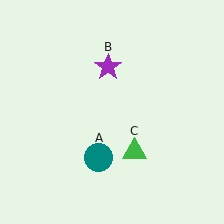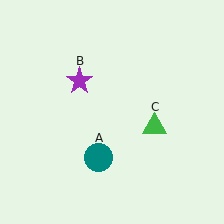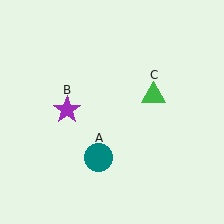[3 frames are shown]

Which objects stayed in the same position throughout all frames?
Teal circle (object A) remained stationary.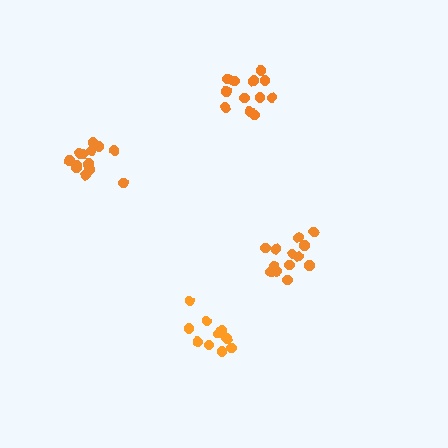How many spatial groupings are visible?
There are 4 spatial groupings.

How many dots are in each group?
Group 1: 13 dots, Group 2: 11 dots, Group 3: 13 dots, Group 4: 13 dots (50 total).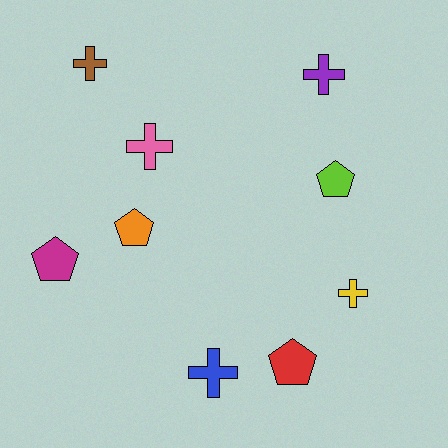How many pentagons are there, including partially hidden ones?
There are 4 pentagons.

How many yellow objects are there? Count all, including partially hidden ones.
There is 1 yellow object.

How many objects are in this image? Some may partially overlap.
There are 9 objects.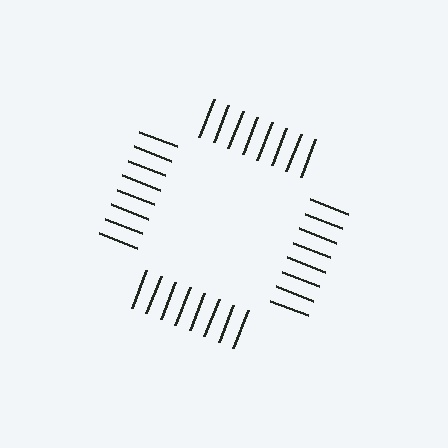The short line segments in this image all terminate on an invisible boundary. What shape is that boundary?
An illusory square — the line segments terminate on its edges but no continuous stroke is drawn.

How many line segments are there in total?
32 — 8 along each of the 4 edges.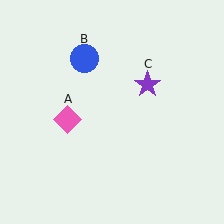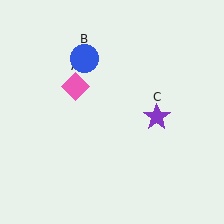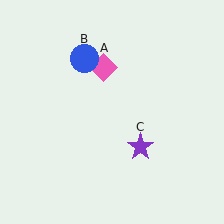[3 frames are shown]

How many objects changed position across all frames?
2 objects changed position: pink diamond (object A), purple star (object C).